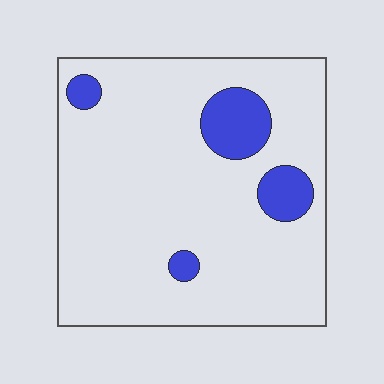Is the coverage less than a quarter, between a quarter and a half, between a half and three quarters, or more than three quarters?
Less than a quarter.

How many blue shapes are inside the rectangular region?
4.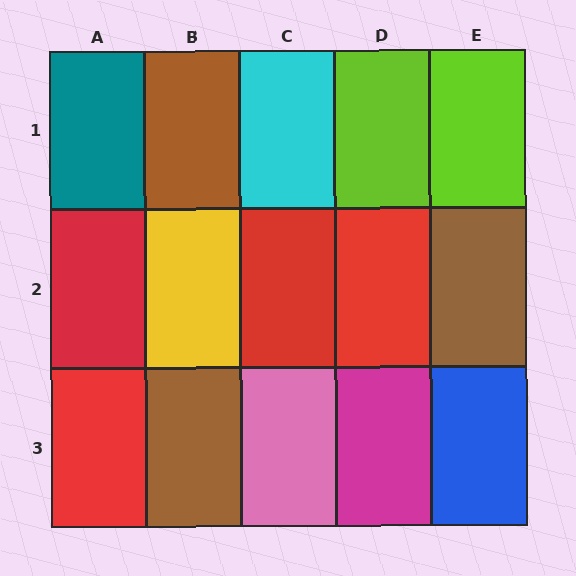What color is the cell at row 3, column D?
Magenta.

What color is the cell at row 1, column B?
Brown.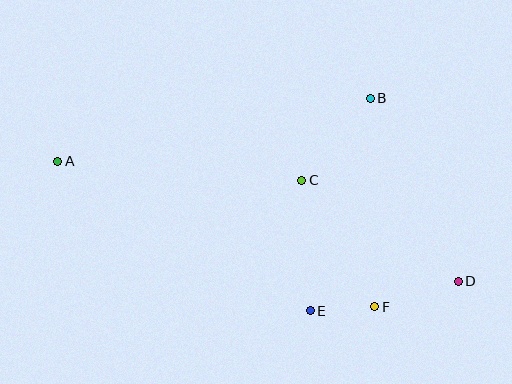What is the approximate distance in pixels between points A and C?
The distance between A and C is approximately 245 pixels.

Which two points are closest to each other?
Points E and F are closest to each other.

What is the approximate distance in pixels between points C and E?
The distance between C and E is approximately 131 pixels.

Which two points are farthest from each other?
Points A and D are farthest from each other.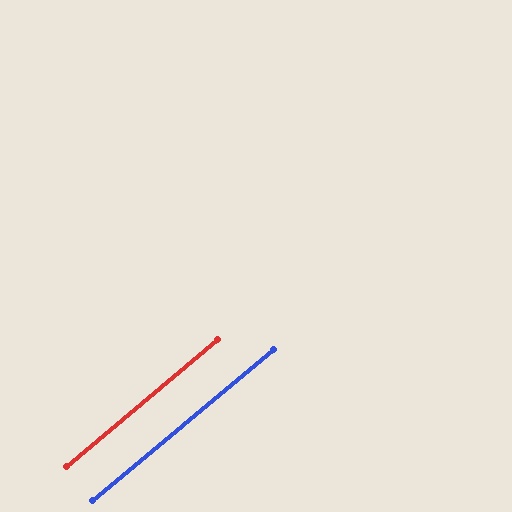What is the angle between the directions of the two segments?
Approximately 0 degrees.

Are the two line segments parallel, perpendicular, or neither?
Parallel — their directions differ by only 0.5°.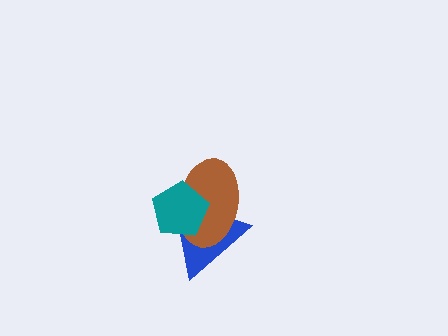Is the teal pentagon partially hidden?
No, no other shape covers it.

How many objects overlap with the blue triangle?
2 objects overlap with the blue triangle.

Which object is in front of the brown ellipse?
The teal pentagon is in front of the brown ellipse.